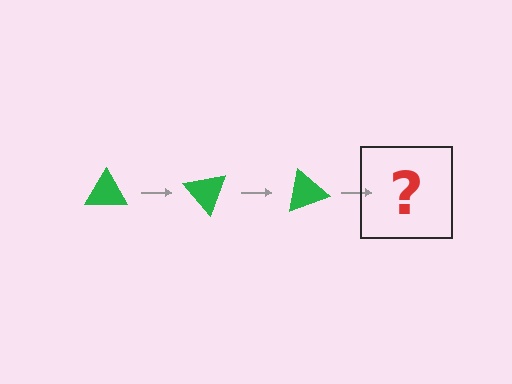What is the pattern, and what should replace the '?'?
The pattern is that the triangle rotates 50 degrees each step. The '?' should be a green triangle rotated 150 degrees.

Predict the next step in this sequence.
The next step is a green triangle rotated 150 degrees.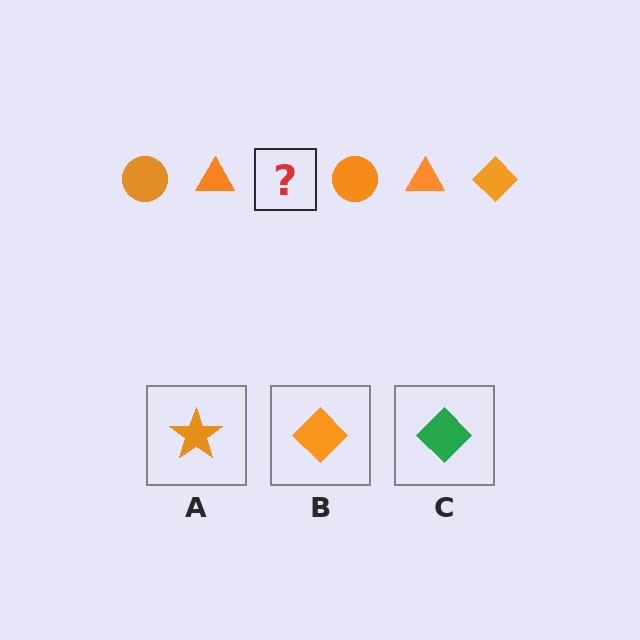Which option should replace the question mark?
Option B.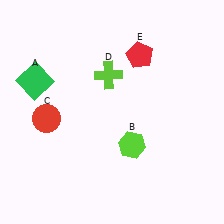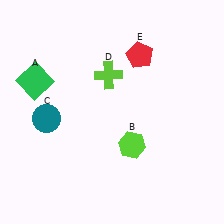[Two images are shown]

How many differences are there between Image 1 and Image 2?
There is 1 difference between the two images.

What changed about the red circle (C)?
In Image 1, C is red. In Image 2, it changed to teal.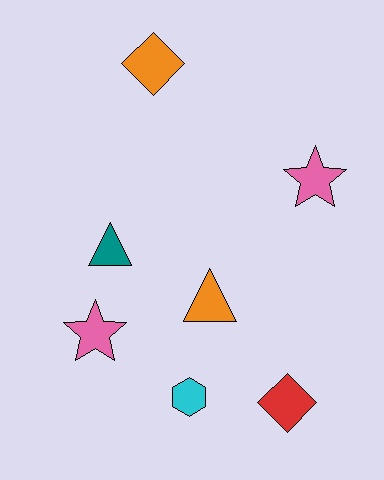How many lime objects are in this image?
There are no lime objects.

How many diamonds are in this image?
There are 2 diamonds.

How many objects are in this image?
There are 7 objects.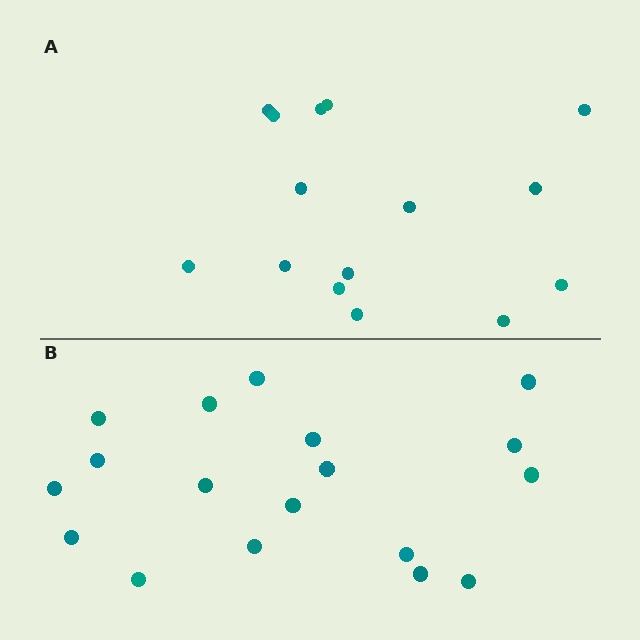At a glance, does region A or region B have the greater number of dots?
Region B (the bottom region) has more dots.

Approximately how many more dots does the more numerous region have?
Region B has just a few more — roughly 2 or 3 more dots than region A.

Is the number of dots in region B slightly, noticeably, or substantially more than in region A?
Region B has only slightly more — the two regions are fairly close. The ratio is roughly 1.2 to 1.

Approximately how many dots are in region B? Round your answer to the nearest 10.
About 20 dots. (The exact count is 18, which rounds to 20.)